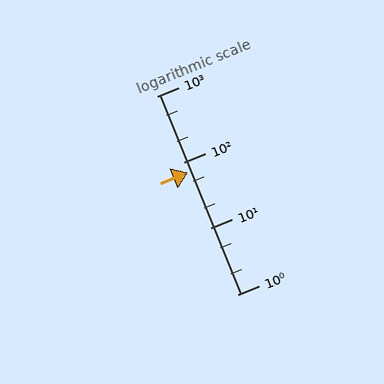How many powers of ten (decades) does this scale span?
The scale spans 3 decades, from 1 to 1000.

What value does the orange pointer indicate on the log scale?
The pointer indicates approximately 69.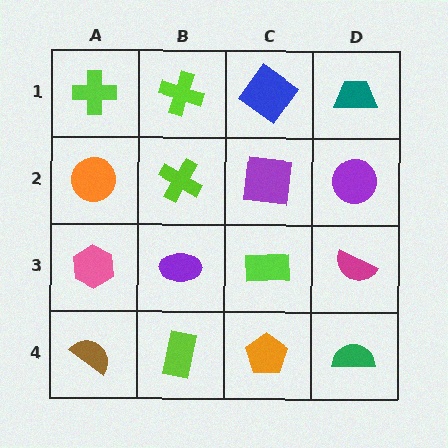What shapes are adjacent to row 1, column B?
A lime cross (row 2, column B), a lime cross (row 1, column A), a blue diamond (row 1, column C).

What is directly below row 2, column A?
A pink hexagon.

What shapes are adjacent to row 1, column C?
A purple square (row 2, column C), a lime cross (row 1, column B), a teal trapezoid (row 1, column D).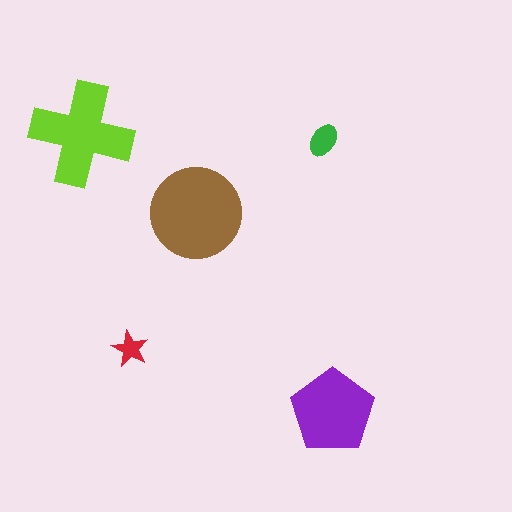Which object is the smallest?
The red star.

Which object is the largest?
The brown circle.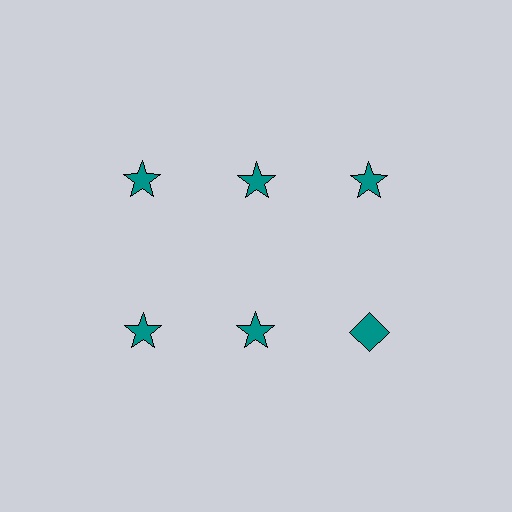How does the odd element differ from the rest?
It has a different shape: diamond instead of star.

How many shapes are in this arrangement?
There are 6 shapes arranged in a grid pattern.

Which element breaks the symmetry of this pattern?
The teal diamond in the second row, center column breaks the symmetry. All other shapes are teal stars.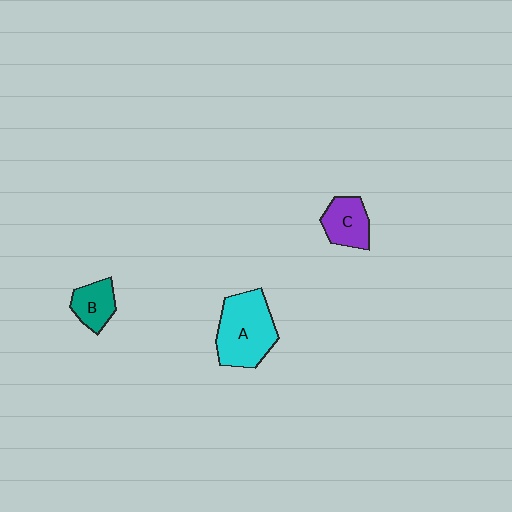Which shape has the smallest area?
Shape B (teal).